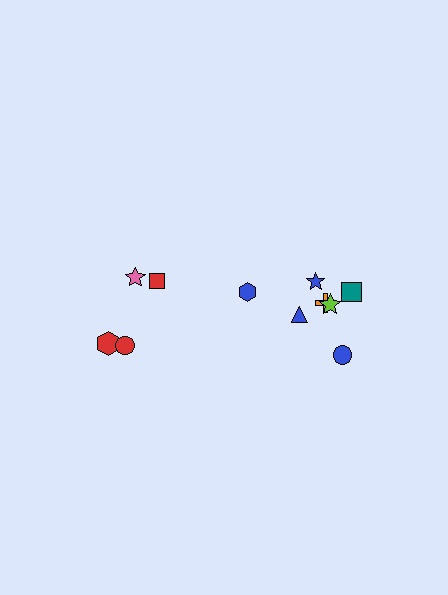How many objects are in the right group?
There are 7 objects.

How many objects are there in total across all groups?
There are 11 objects.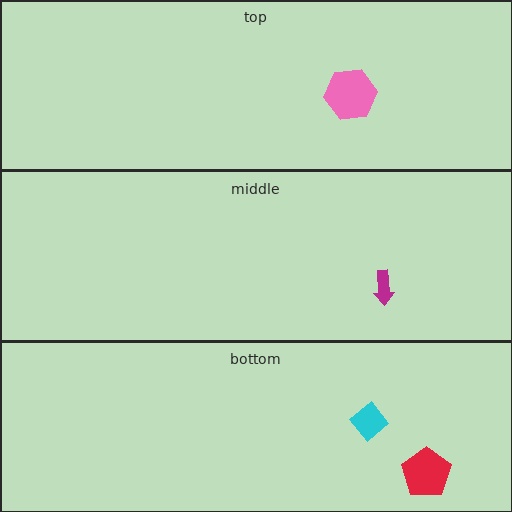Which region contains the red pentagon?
The bottom region.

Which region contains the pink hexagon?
The top region.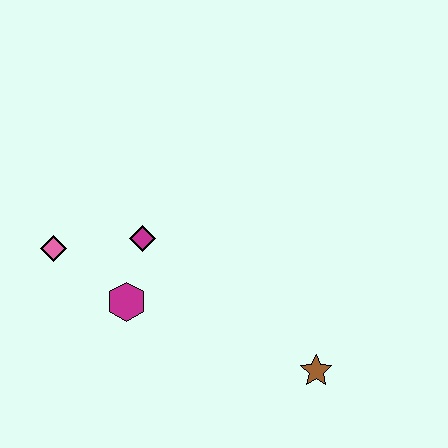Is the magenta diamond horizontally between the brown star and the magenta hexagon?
Yes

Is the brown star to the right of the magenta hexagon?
Yes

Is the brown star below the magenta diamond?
Yes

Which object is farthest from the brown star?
The pink diamond is farthest from the brown star.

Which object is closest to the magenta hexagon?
The magenta diamond is closest to the magenta hexagon.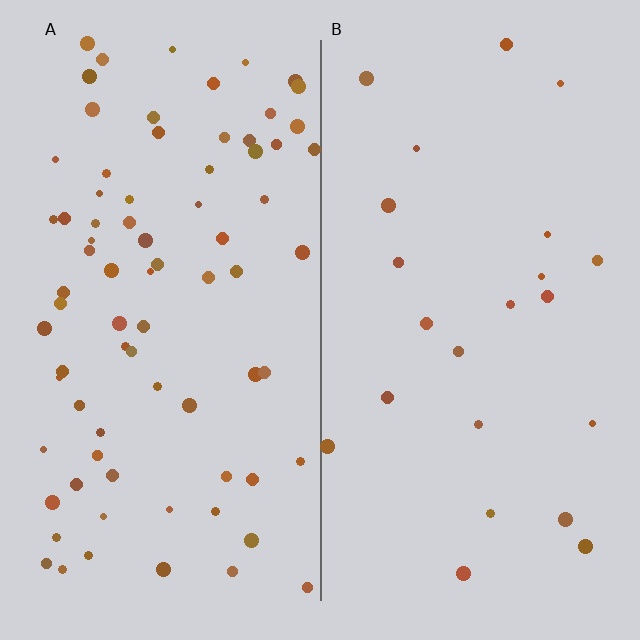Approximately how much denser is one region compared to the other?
Approximately 3.5× — region A over region B.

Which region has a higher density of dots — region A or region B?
A (the left).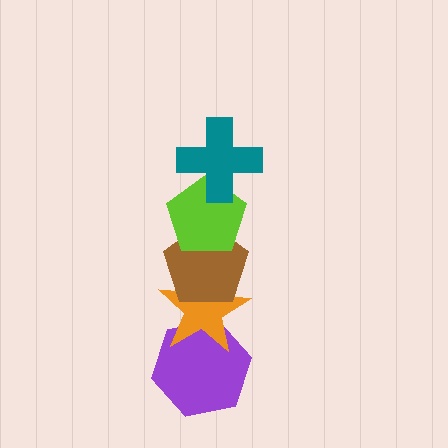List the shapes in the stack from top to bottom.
From top to bottom: the teal cross, the lime pentagon, the brown pentagon, the orange star, the purple hexagon.